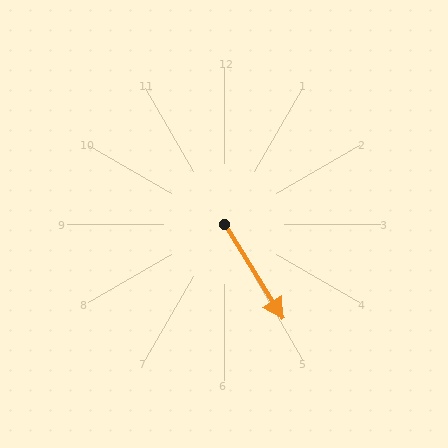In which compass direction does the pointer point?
Southeast.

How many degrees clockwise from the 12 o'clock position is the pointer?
Approximately 148 degrees.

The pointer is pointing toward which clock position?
Roughly 5 o'clock.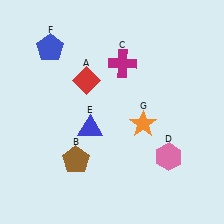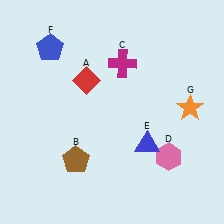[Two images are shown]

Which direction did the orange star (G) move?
The orange star (G) moved right.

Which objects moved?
The objects that moved are: the blue triangle (E), the orange star (G).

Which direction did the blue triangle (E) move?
The blue triangle (E) moved right.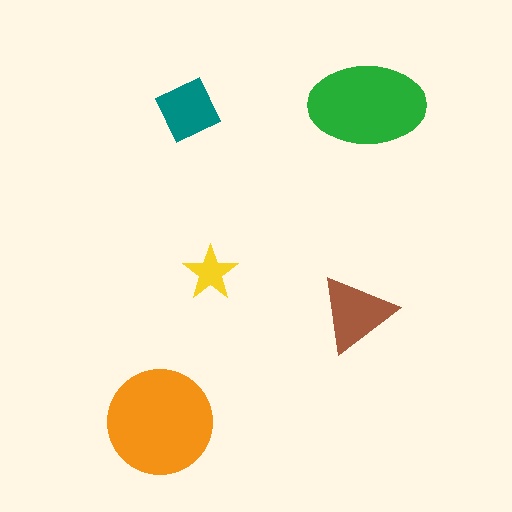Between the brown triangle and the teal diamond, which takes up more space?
The brown triangle.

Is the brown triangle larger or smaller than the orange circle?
Smaller.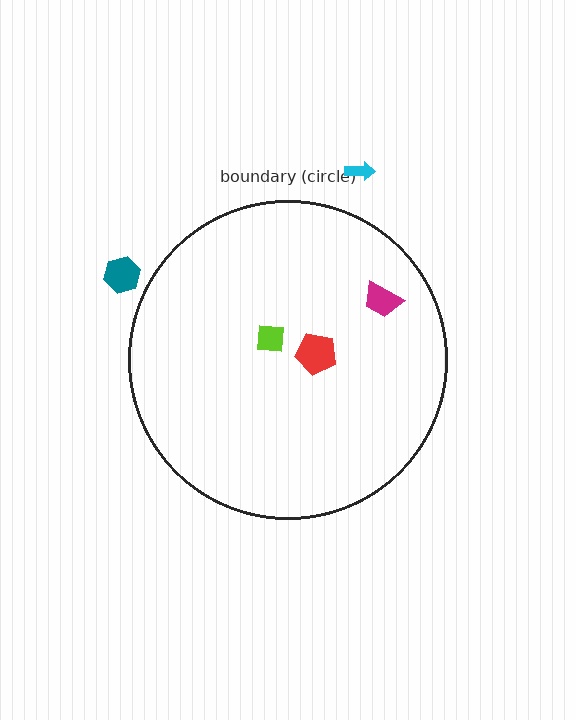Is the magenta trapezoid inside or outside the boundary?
Inside.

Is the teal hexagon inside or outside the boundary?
Outside.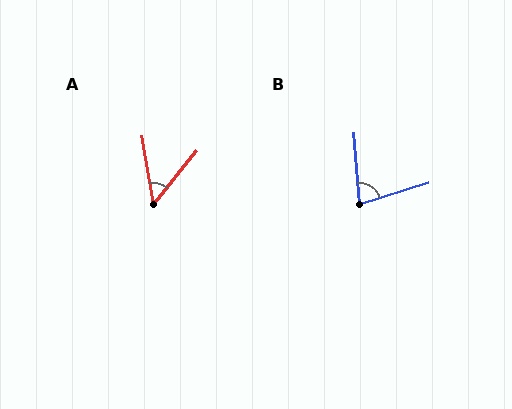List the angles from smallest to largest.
A (49°), B (76°).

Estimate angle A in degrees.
Approximately 49 degrees.